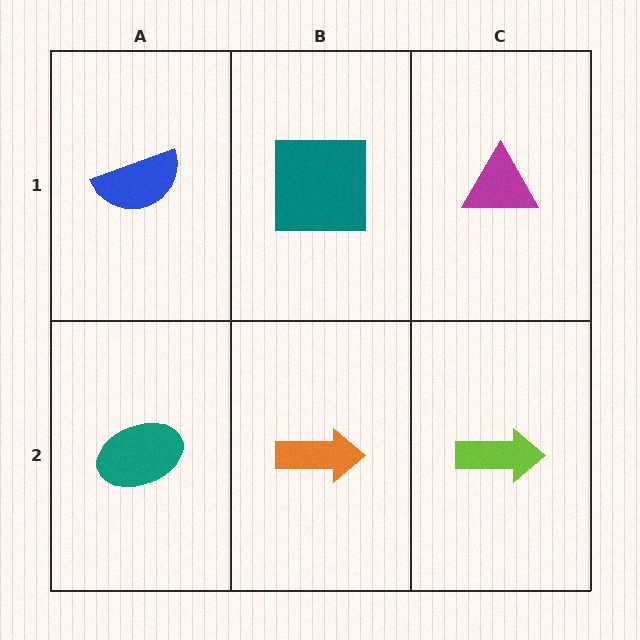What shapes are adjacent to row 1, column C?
A lime arrow (row 2, column C), a teal square (row 1, column B).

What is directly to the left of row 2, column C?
An orange arrow.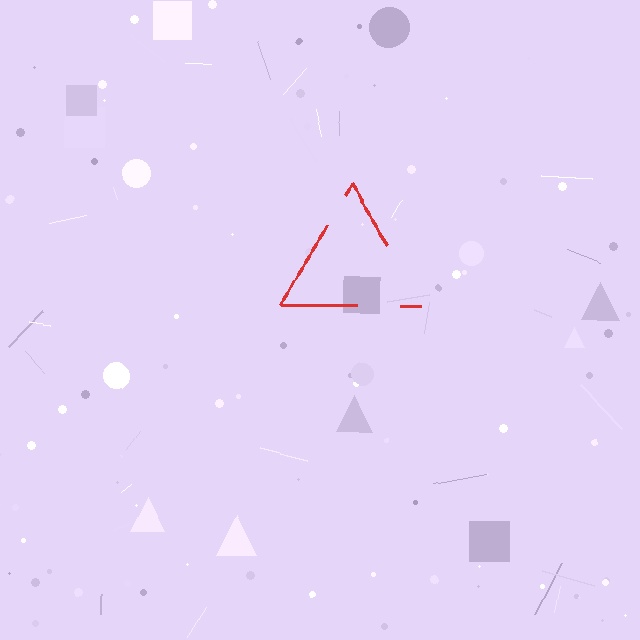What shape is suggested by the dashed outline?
The dashed outline suggests a triangle.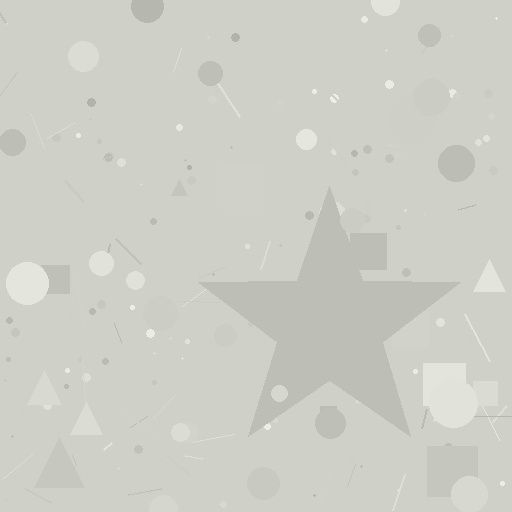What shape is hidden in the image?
A star is hidden in the image.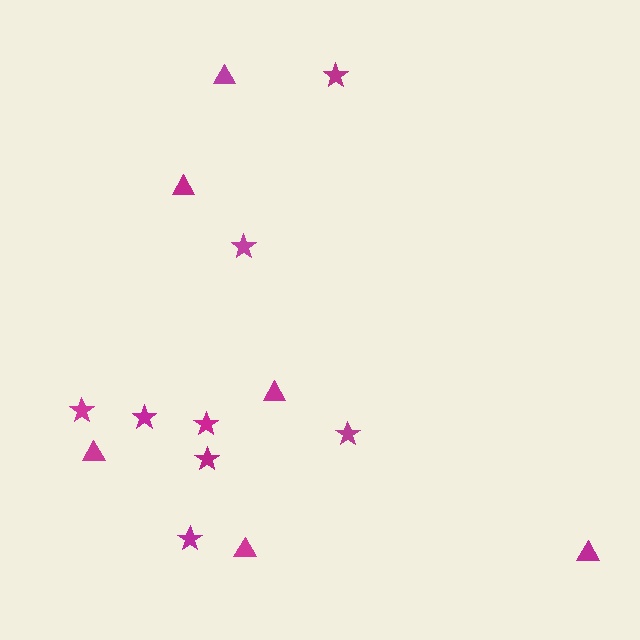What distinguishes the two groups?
There are 2 groups: one group of stars (8) and one group of triangles (6).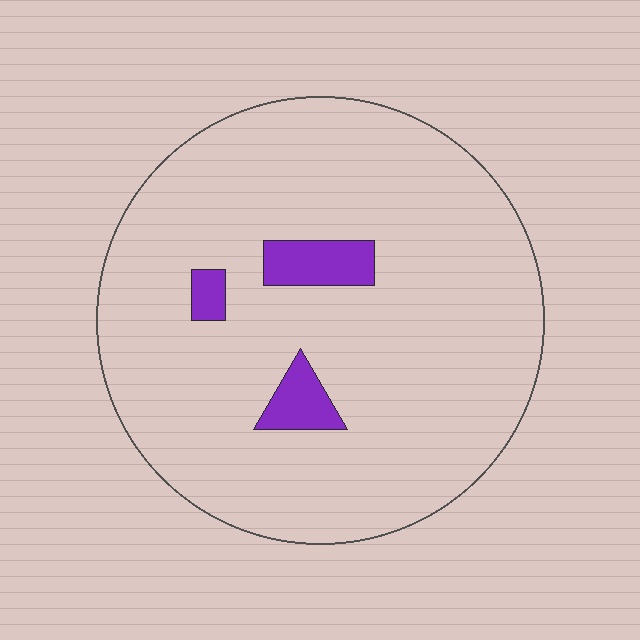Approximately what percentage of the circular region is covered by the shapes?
Approximately 5%.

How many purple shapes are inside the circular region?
3.